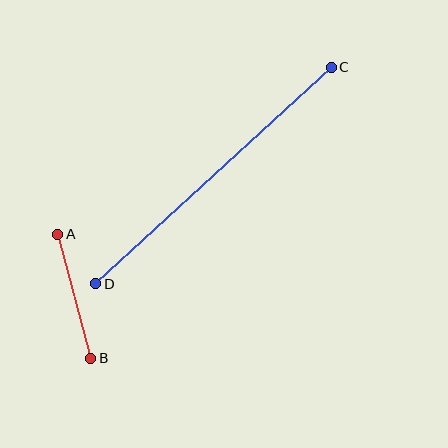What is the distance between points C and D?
The distance is approximately 320 pixels.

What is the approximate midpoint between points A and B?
The midpoint is at approximately (74, 296) pixels.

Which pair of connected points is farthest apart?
Points C and D are farthest apart.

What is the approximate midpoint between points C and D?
The midpoint is at approximately (214, 176) pixels.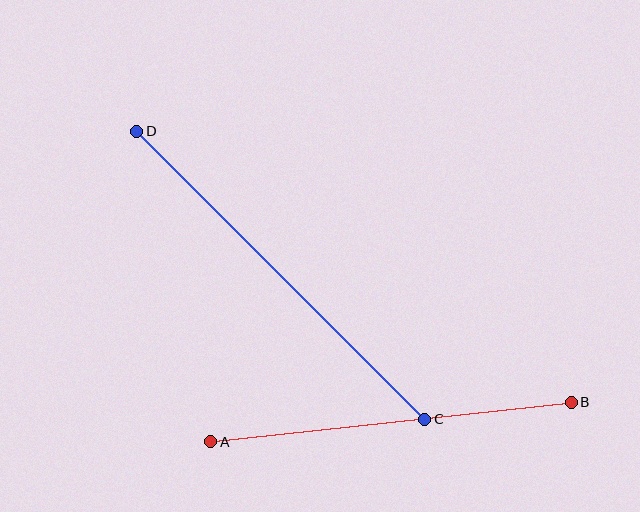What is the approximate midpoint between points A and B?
The midpoint is at approximately (391, 422) pixels.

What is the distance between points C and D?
The distance is approximately 407 pixels.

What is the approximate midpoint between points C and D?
The midpoint is at approximately (281, 275) pixels.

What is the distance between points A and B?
The distance is approximately 363 pixels.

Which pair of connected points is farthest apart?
Points C and D are farthest apart.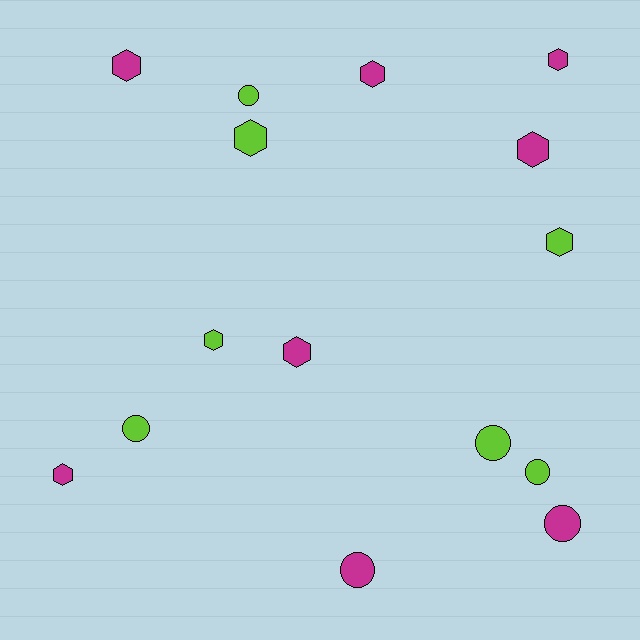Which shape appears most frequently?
Hexagon, with 9 objects.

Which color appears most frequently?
Magenta, with 8 objects.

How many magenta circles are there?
There are 2 magenta circles.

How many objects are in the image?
There are 15 objects.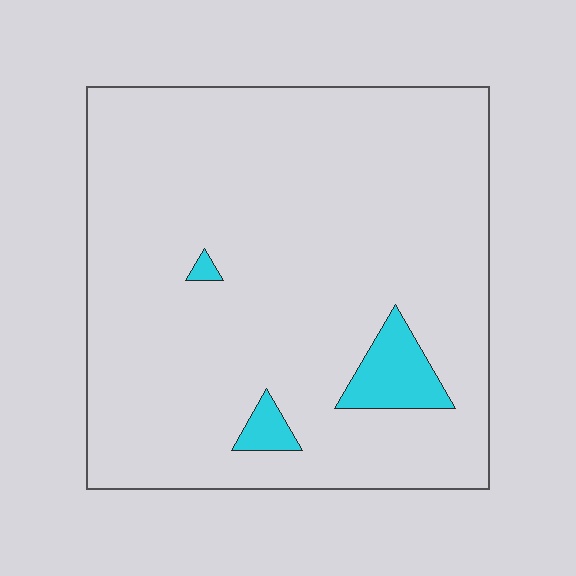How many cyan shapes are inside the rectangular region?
3.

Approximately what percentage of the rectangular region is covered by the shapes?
Approximately 5%.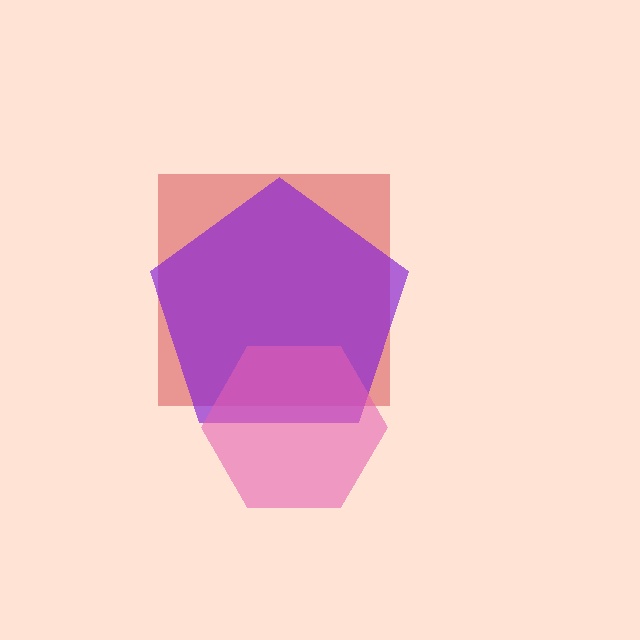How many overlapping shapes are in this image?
There are 3 overlapping shapes in the image.